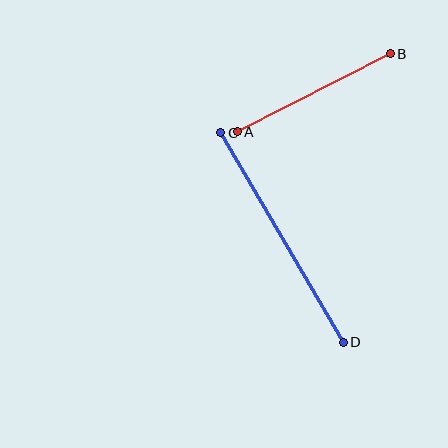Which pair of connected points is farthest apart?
Points C and D are farthest apart.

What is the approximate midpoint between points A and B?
The midpoint is at approximately (314, 93) pixels.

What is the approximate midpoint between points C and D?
The midpoint is at approximately (282, 237) pixels.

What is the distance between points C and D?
The distance is approximately 242 pixels.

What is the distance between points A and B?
The distance is approximately 171 pixels.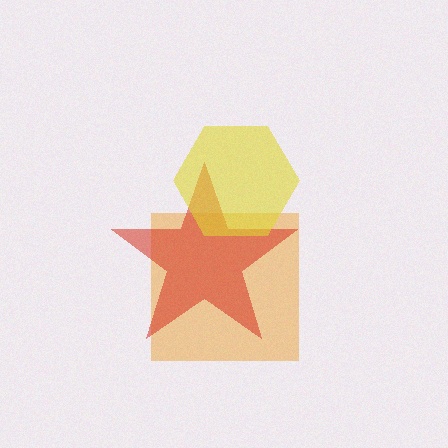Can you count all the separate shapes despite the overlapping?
Yes, there are 3 separate shapes.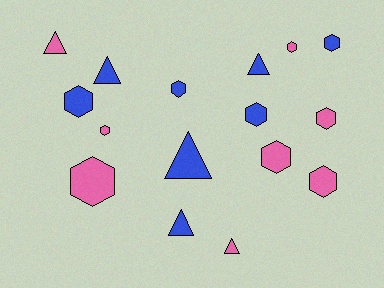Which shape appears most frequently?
Hexagon, with 10 objects.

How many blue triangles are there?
There are 4 blue triangles.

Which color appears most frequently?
Pink, with 8 objects.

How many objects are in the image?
There are 16 objects.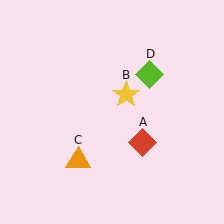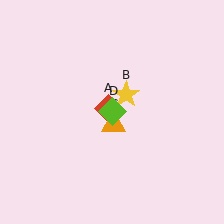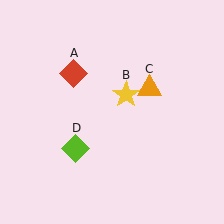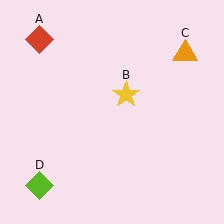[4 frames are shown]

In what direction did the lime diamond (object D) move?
The lime diamond (object D) moved down and to the left.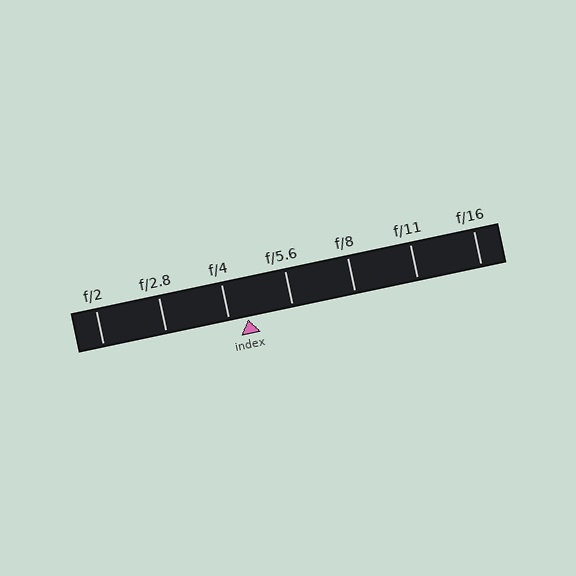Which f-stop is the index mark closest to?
The index mark is closest to f/4.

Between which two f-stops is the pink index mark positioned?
The index mark is between f/4 and f/5.6.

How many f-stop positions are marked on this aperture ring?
There are 7 f-stop positions marked.